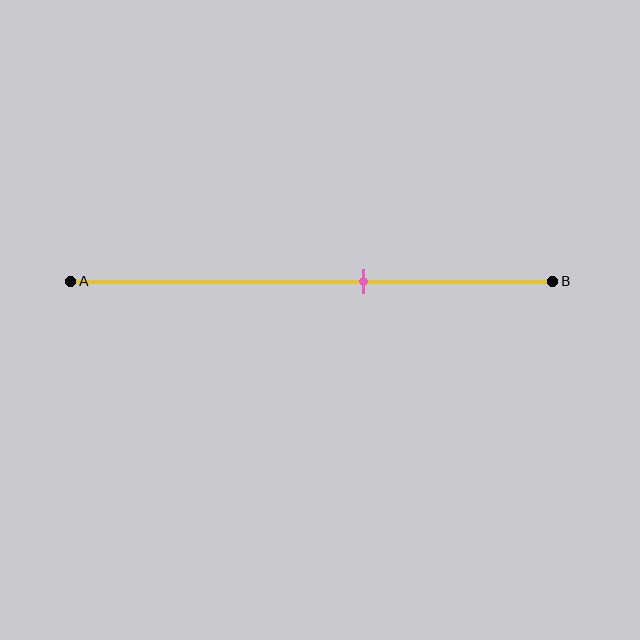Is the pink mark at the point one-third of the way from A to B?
No, the mark is at about 60% from A, not at the 33% one-third point.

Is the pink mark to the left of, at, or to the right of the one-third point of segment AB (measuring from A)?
The pink mark is to the right of the one-third point of segment AB.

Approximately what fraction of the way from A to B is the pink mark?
The pink mark is approximately 60% of the way from A to B.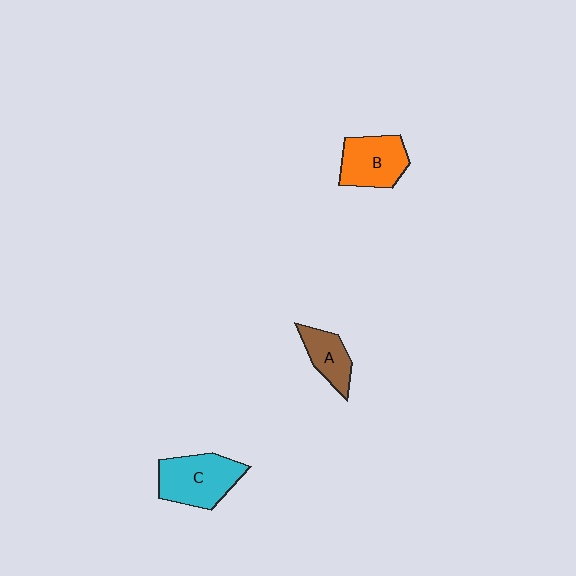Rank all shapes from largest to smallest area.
From largest to smallest: C (cyan), B (orange), A (brown).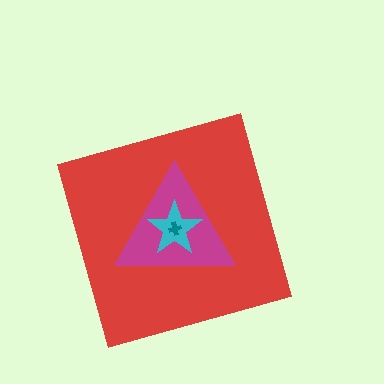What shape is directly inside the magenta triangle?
The cyan star.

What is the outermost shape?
The red diamond.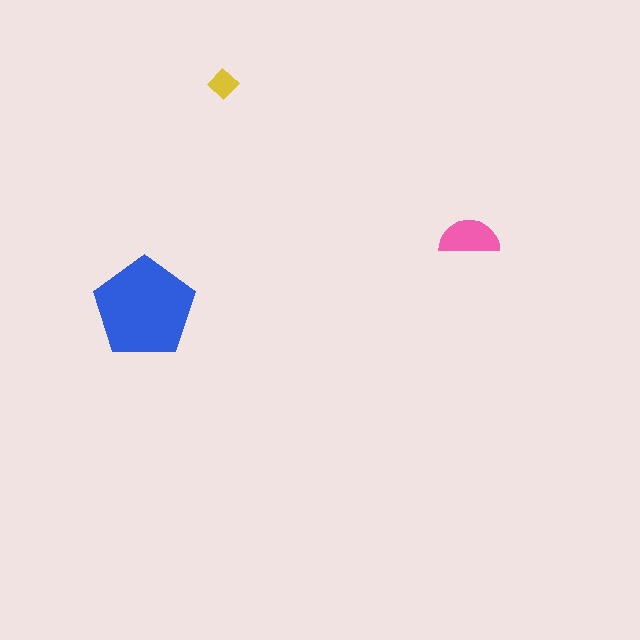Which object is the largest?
The blue pentagon.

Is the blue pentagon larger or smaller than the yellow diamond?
Larger.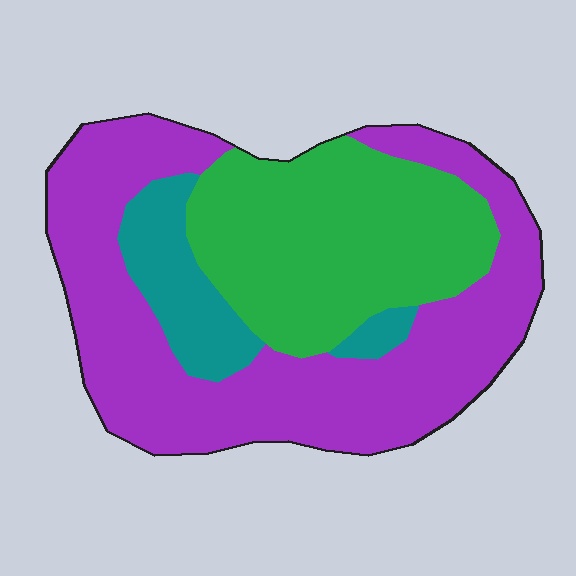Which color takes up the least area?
Teal, at roughly 10%.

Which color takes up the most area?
Purple, at roughly 55%.